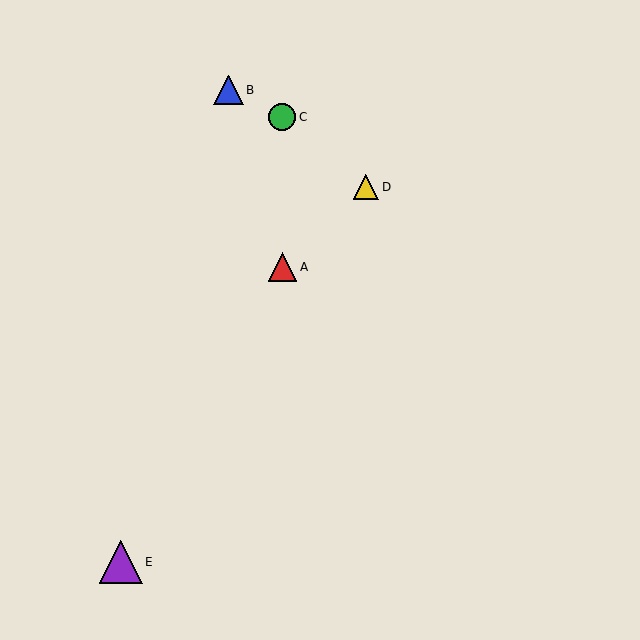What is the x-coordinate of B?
Object B is at x≈228.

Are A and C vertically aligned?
Yes, both are at x≈282.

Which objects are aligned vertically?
Objects A, C are aligned vertically.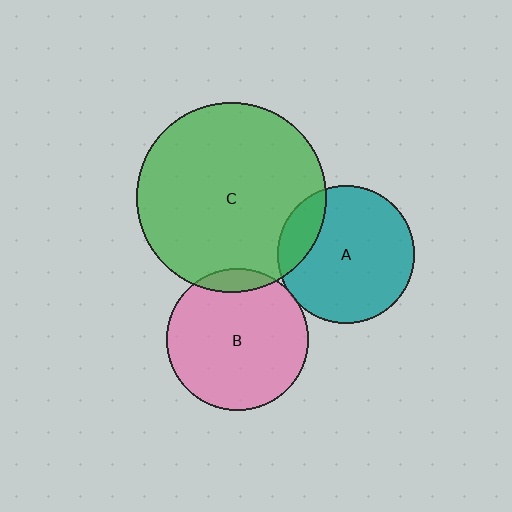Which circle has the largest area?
Circle C (green).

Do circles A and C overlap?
Yes.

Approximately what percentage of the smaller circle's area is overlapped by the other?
Approximately 15%.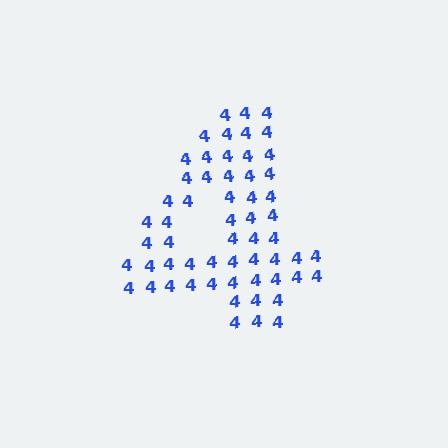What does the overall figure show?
The overall figure shows the digit 4.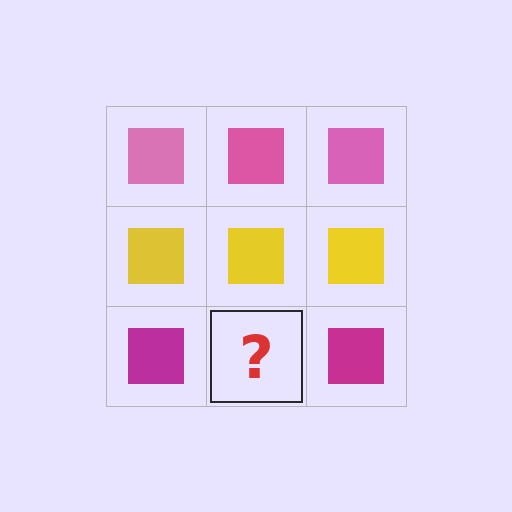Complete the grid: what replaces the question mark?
The question mark should be replaced with a magenta square.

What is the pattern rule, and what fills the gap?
The rule is that each row has a consistent color. The gap should be filled with a magenta square.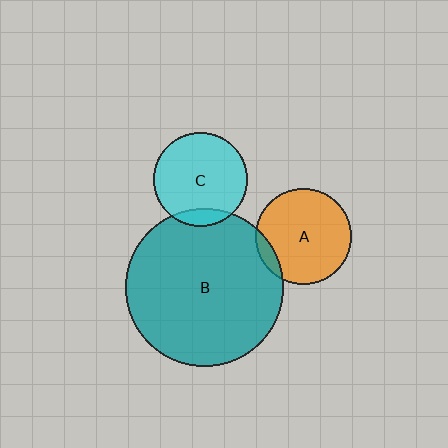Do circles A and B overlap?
Yes.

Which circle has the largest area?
Circle B (teal).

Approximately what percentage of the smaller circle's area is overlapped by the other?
Approximately 10%.